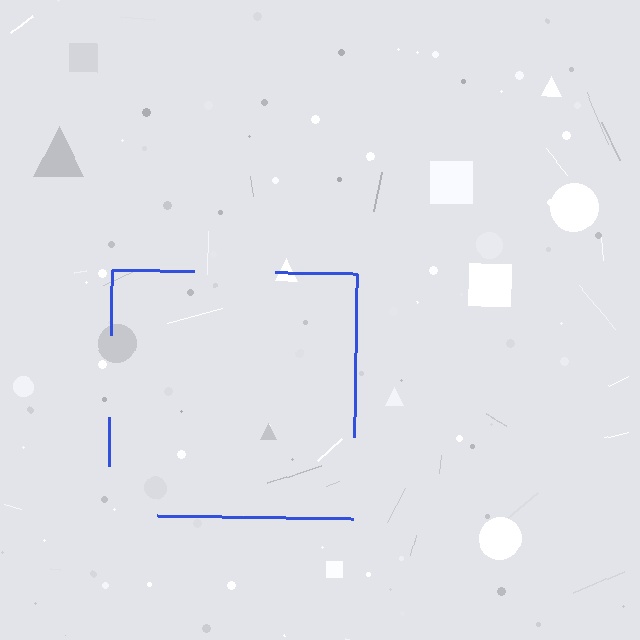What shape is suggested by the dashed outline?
The dashed outline suggests a square.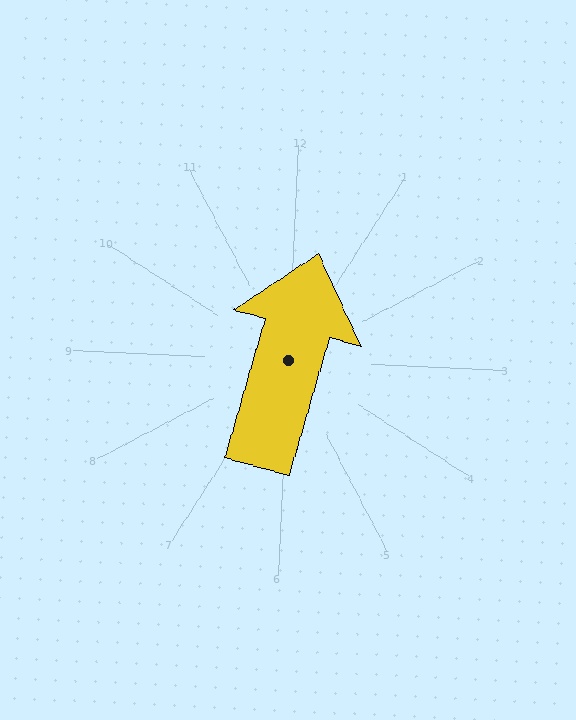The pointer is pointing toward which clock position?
Roughly 12 o'clock.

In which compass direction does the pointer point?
North.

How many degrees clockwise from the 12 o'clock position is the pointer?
Approximately 14 degrees.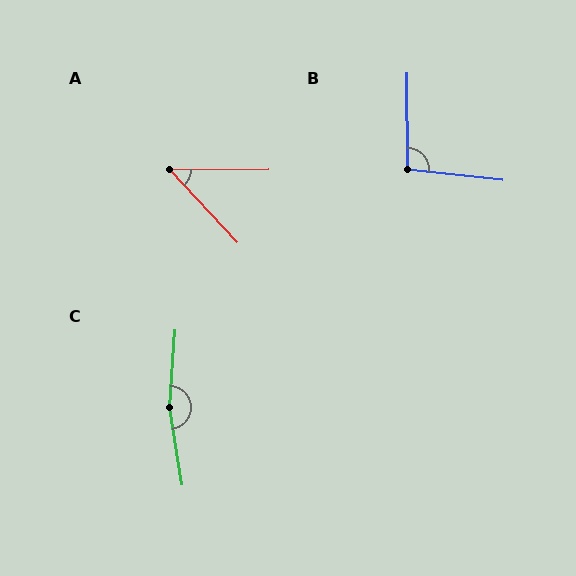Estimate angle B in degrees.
Approximately 97 degrees.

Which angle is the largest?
C, at approximately 167 degrees.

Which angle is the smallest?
A, at approximately 48 degrees.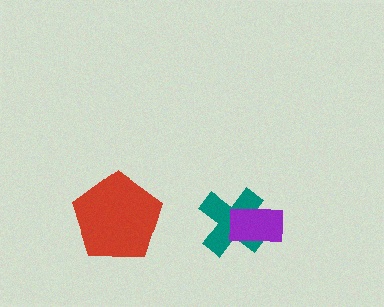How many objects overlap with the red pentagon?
0 objects overlap with the red pentagon.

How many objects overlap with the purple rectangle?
1 object overlaps with the purple rectangle.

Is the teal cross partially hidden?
Yes, it is partially covered by another shape.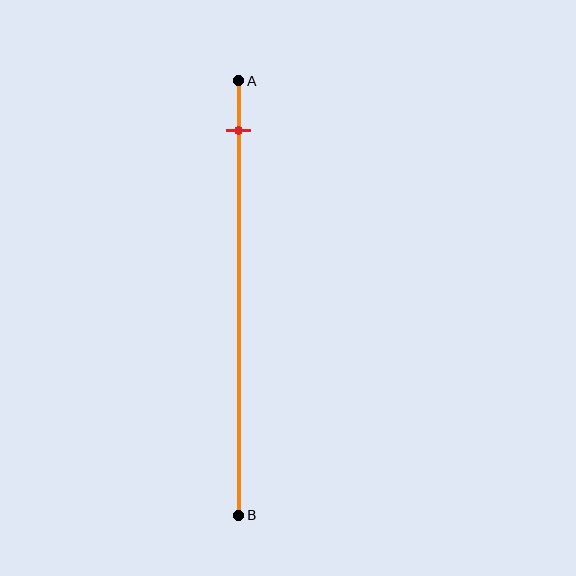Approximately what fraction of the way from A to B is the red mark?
The red mark is approximately 10% of the way from A to B.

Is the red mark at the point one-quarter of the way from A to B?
No, the mark is at about 10% from A, not at the 25% one-quarter point.